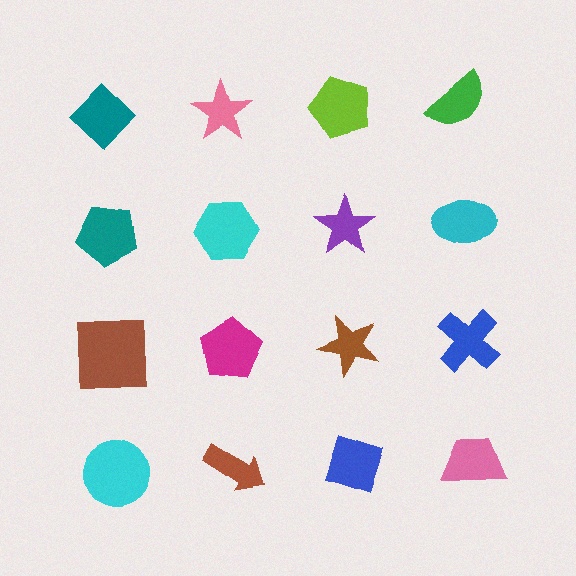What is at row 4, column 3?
A blue diamond.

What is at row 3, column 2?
A magenta pentagon.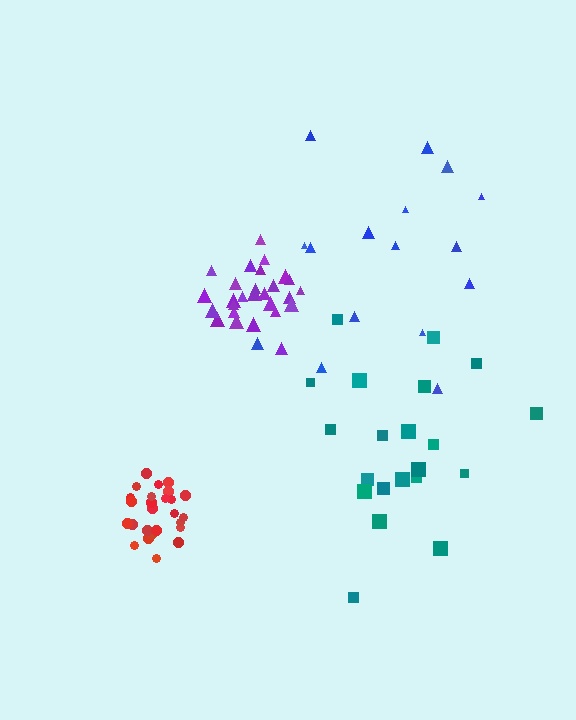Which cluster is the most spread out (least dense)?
Blue.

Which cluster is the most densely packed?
Purple.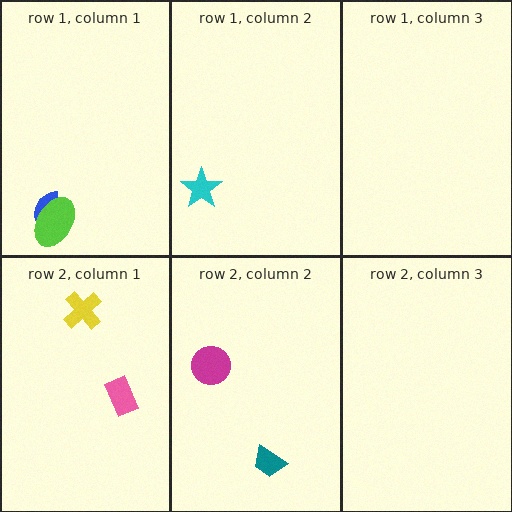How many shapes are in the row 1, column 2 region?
1.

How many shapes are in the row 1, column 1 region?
2.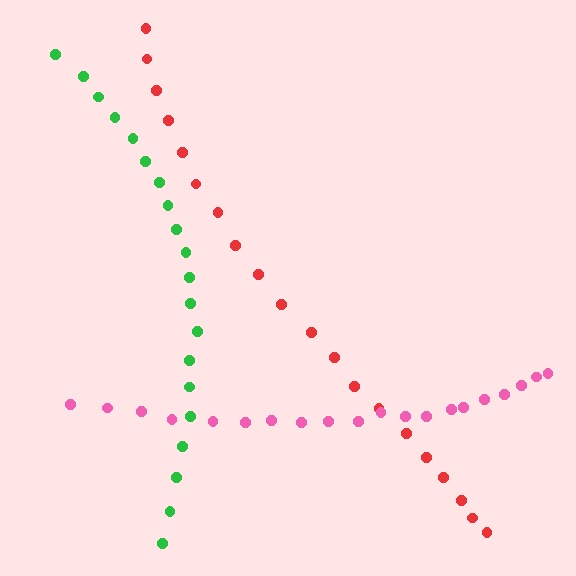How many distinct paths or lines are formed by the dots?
There are 3 distinct paths.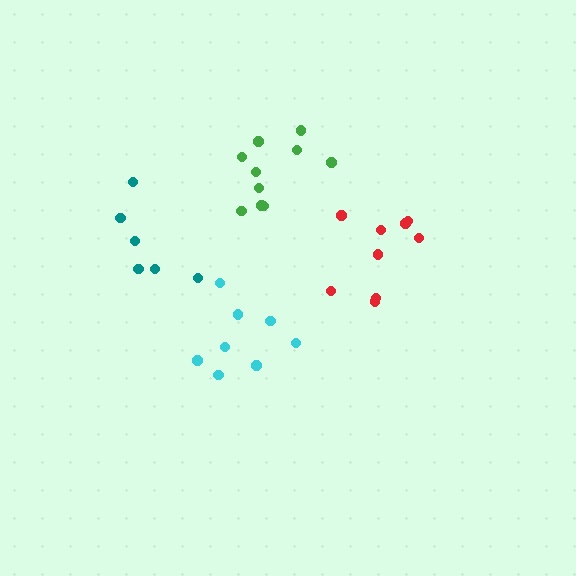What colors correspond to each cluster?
The clusters are colored: cyan, teal, green, red.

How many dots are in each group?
Group 1: 8 dots, Group 2: 6 dots, Group 3: 10 dots, Group 4: 9 dots (33 total).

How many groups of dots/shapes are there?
There are 4 groups.